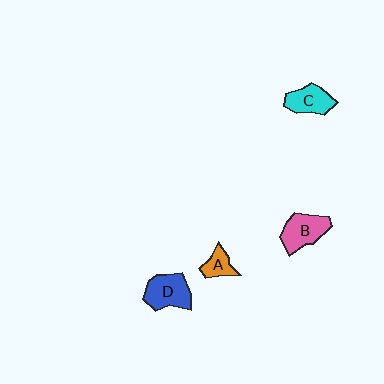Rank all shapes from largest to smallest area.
From largest to smallest: D (blue), B (pink), C (cyan), A (orange).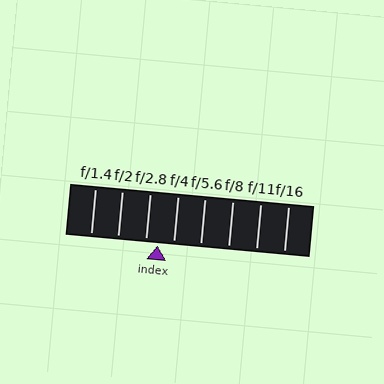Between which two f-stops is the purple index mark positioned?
The index mark is between f/2.8 and f/4.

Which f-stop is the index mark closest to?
The index mark is closest to f/2.8.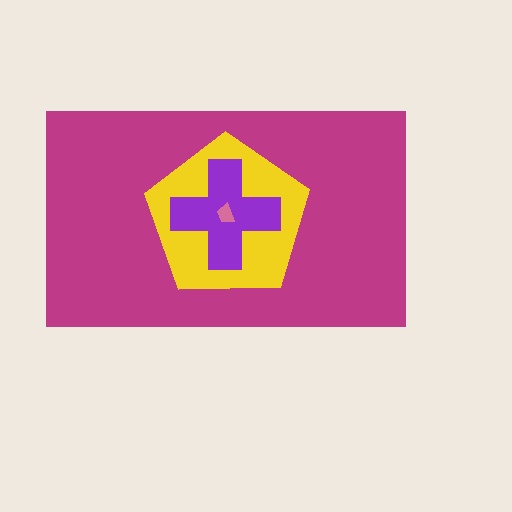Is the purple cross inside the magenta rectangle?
Yes.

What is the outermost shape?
The magenta rectangle.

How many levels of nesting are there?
4.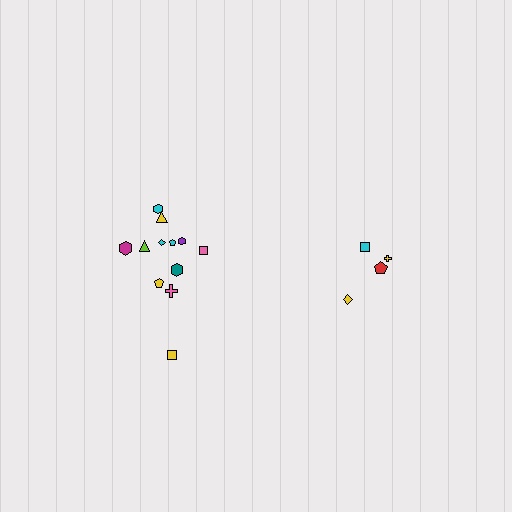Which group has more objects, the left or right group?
The left group.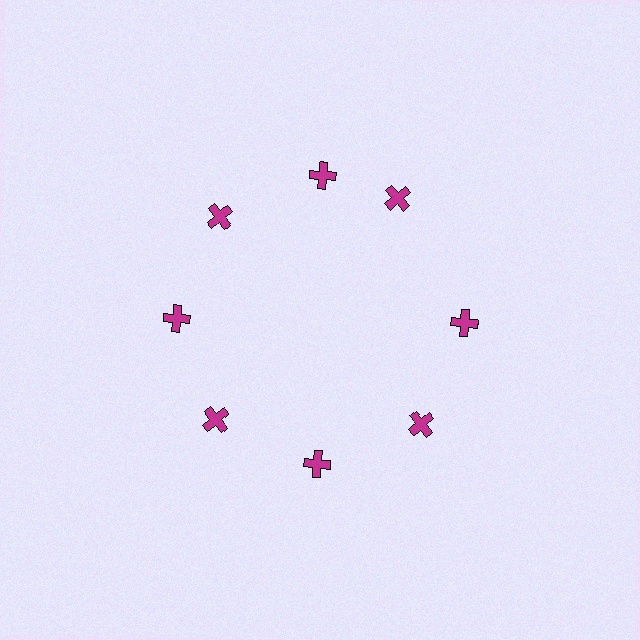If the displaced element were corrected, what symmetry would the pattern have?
It would have 8-fold rotational symmetry — the pattern would map onto itself every 45 degrees.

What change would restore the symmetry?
The symmetry would be restored by rotating it back into even spacing with its neighbors so that all 8 crosses sit at equal angles and equal distance from the center.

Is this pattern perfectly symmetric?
No. The 8 magenta crosses are arranged in a ring, but one element near the 2 o'clock position is rotated out of alignment along the ring, breaking the 8-fold rotational symmetry.